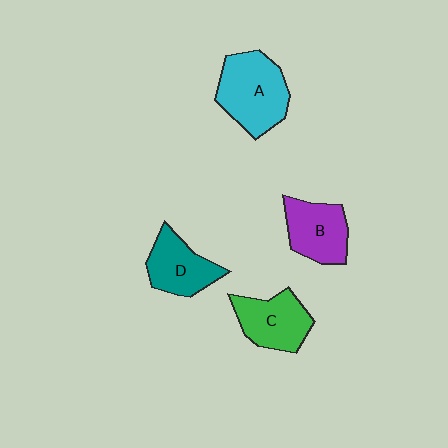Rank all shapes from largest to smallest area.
From largest to smallest: A (cyan), C (green), B (purple), D (teal).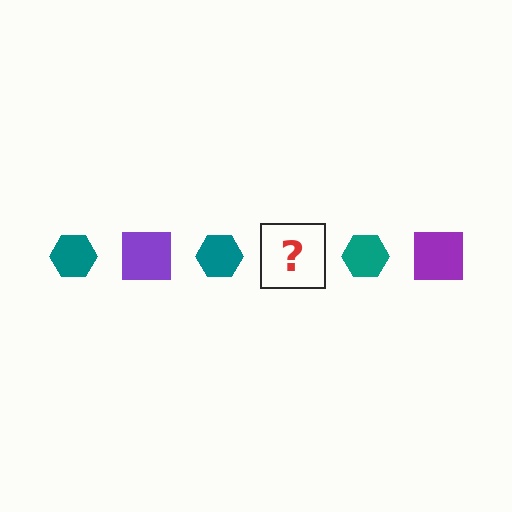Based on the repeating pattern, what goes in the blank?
The blank should be a purple square.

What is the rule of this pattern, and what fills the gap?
The rule is that the pattern alternates between teal hexagon and purple square. The gap should be filled with a purple square.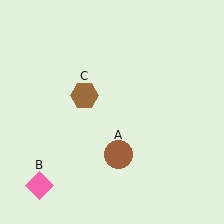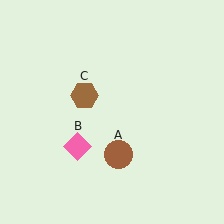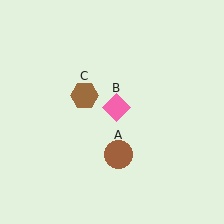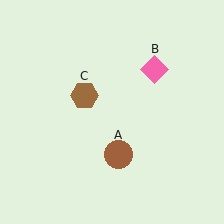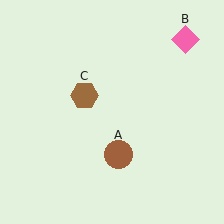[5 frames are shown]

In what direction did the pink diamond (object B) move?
The pink diamond (object B) moved up and to the right.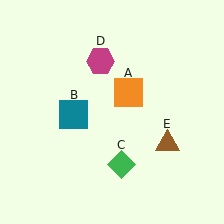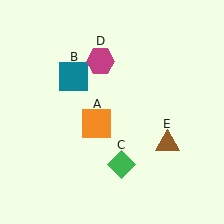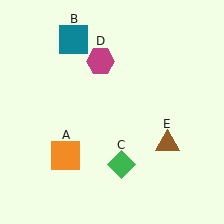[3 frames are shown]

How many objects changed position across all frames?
2 objects changed position: orange square (object A), teal square (object B).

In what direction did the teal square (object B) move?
The teal square (object B) moved up.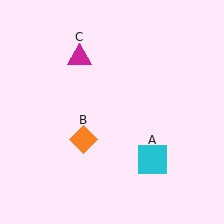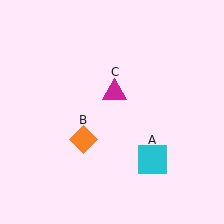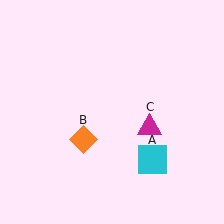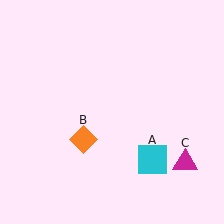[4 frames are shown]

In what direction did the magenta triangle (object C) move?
The magenta triangle (object C) moved down and to the right.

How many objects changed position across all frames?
1 object changed position: magenta triangle (object C).